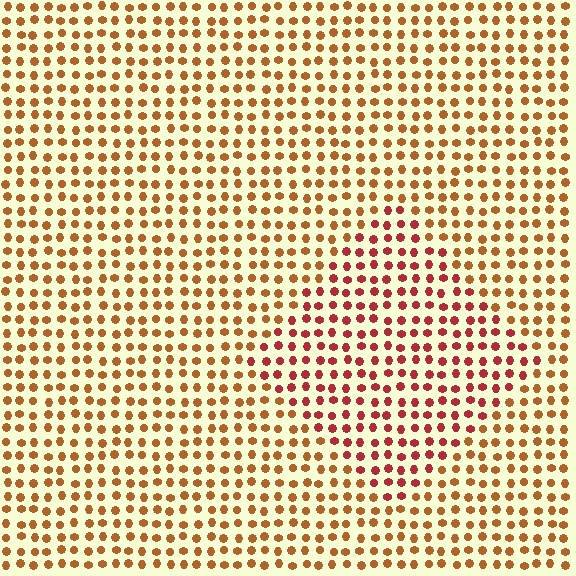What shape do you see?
I see a diamond.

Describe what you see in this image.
The image is filled with small brown elements in a uniform arrangement. A diamond-shaped region is visible where the elements are tinted to a slightly different hue, forming a subtle color boundary.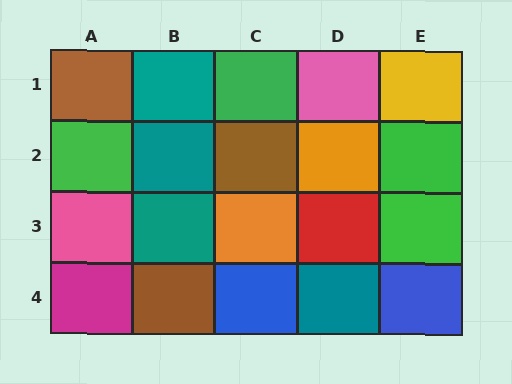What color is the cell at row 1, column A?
Brown.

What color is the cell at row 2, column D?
Orange.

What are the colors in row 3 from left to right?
Pink, teal, orange, red, green.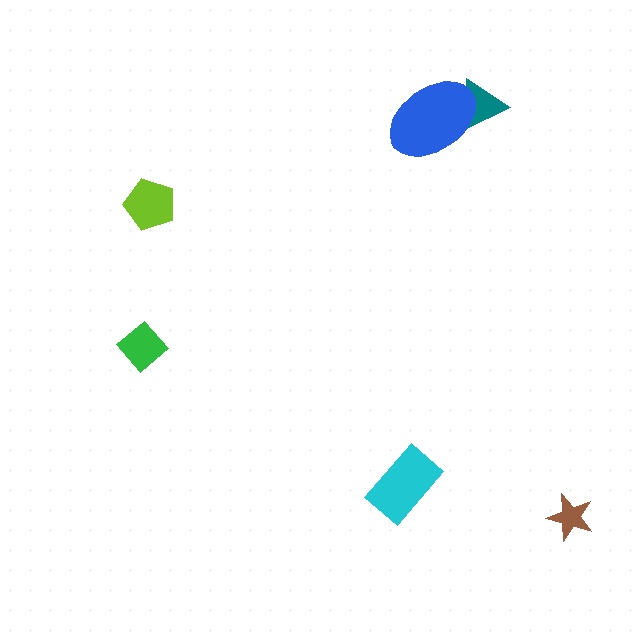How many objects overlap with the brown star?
0 objects overlap with the brown star.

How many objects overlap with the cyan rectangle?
0 objects overlap with the cyan rectangle.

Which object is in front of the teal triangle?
The blue ellipse is in front of the teal triangle.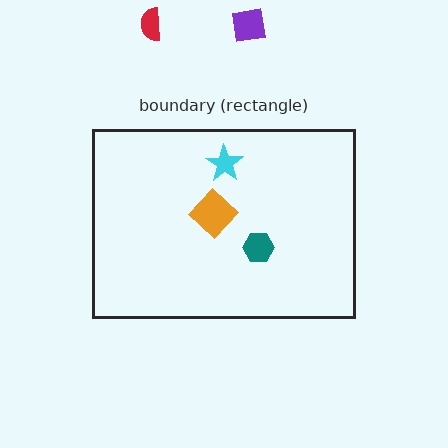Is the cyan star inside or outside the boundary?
Inside.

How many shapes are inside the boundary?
3 inside, 2 outside.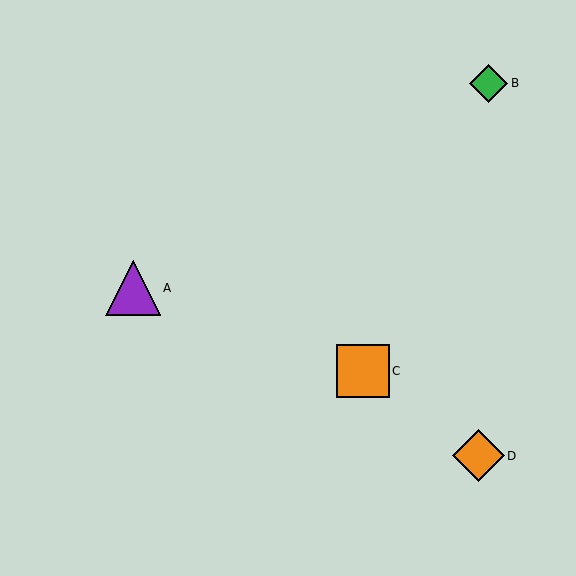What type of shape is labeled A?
Shape A is a purple triangle.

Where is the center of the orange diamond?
The center of the orange diamond is at (478, 456).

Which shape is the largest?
The purple triangle (labeled A) is the largest.